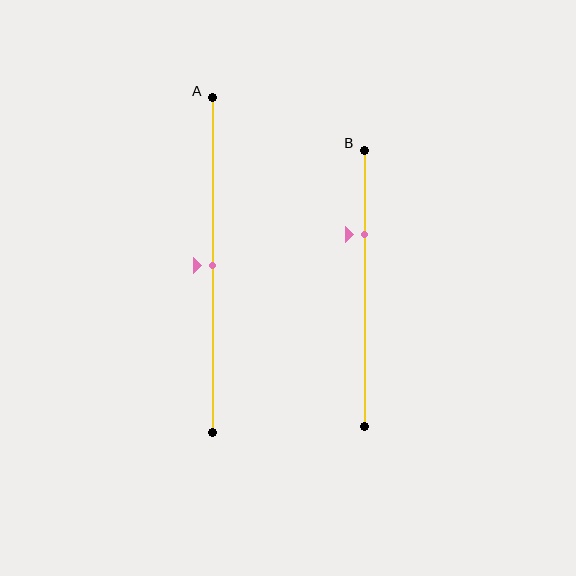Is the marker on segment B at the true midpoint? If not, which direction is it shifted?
No, the marker on segment B is shifted upward by about 19% of the segment length.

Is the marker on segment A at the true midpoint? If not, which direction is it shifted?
Yes, the marker on segment A is at the true midpoint.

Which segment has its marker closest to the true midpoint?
Segment A has its marker closest to the true midpoint.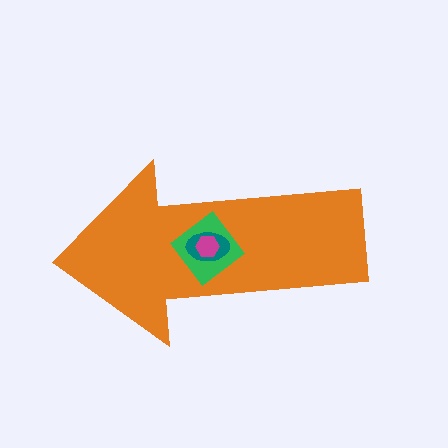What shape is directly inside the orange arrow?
The green diamond.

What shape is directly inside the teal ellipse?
The magenta hexagon.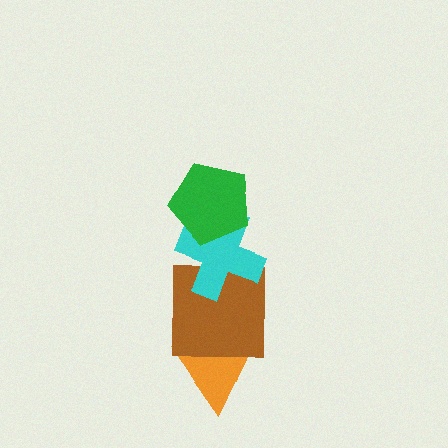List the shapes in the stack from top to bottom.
From top to bottom: the green pentagon, the cyan cross, the brown square, the orange triangle.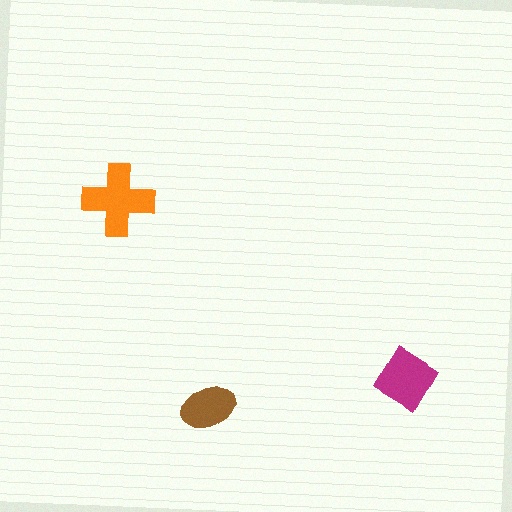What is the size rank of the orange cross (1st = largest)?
1st.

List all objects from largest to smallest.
The orange cross, the magenta diamond, the brown ellipse.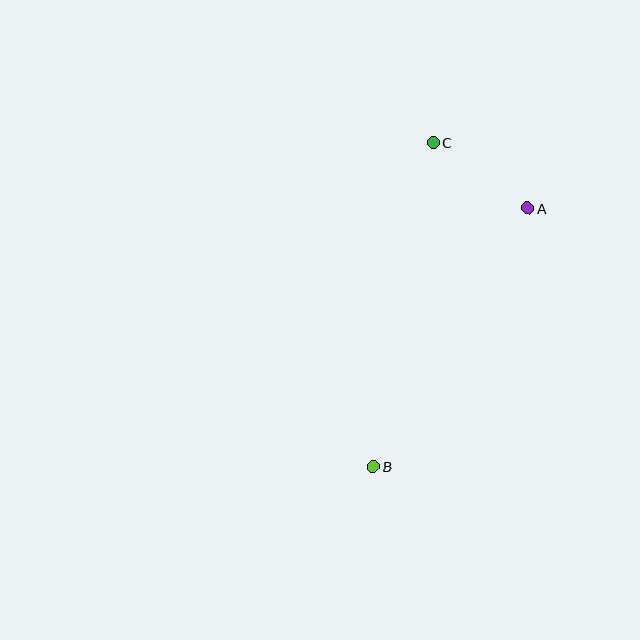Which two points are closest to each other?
Points A and C are closest to each other.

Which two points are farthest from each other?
Points B and C are farthest from each other.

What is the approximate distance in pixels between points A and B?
The distance between A and B is approximately 301 pixels.